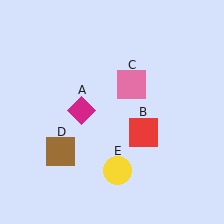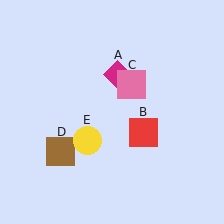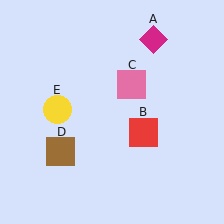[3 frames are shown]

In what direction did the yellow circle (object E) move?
The yellow circle (object E) moved up and to the left.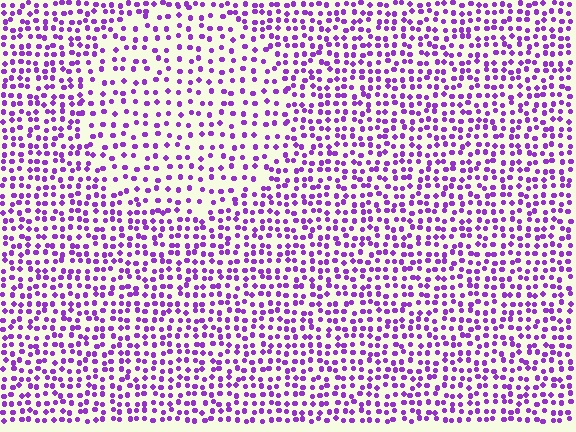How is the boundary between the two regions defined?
The boundary is defined by a change in element density (approximately 1.7x ratio). All elements are the same color, size, and shape.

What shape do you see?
I see a circle.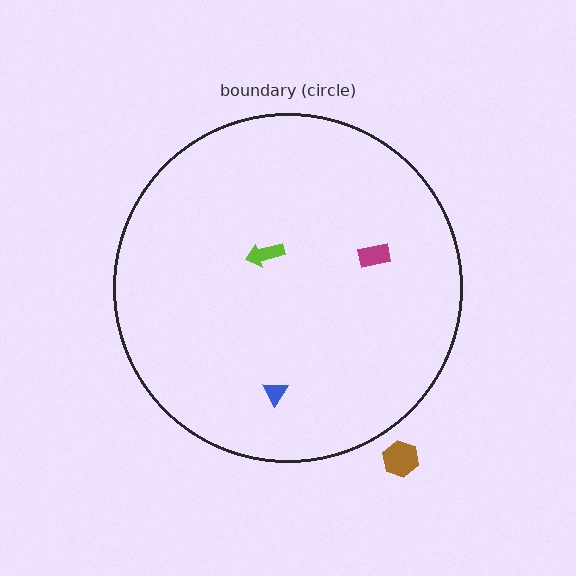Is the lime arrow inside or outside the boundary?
Inside.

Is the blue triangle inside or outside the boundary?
Inside.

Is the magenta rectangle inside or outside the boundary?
Inside.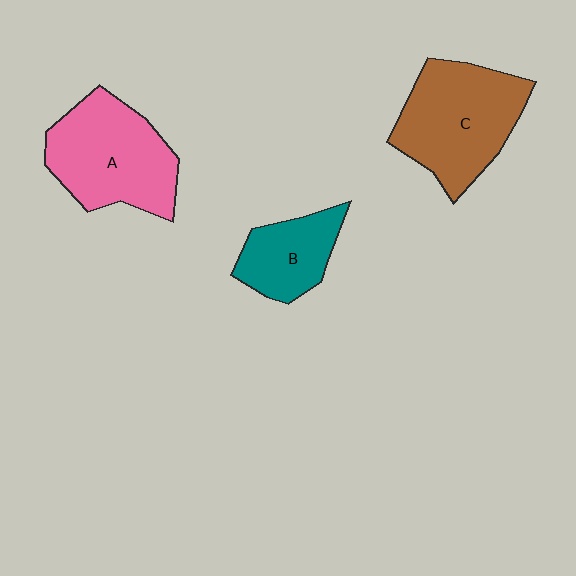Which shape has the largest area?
Shape C (brown).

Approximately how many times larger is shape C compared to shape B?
Approximately 1.8 times.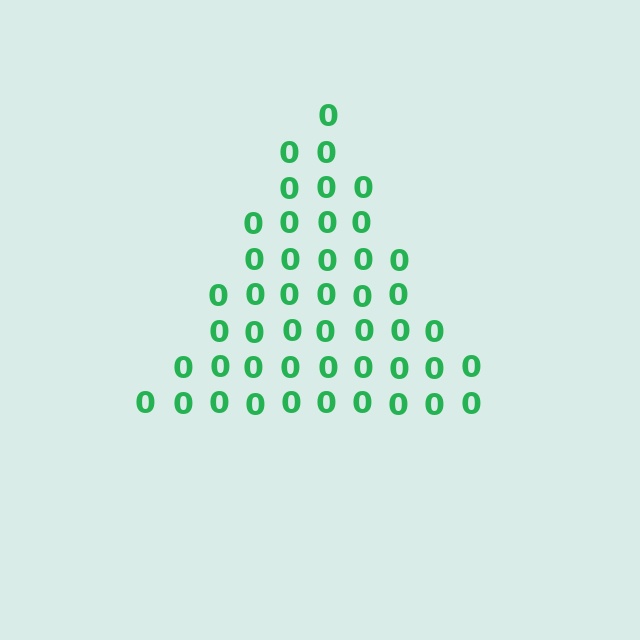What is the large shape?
The large shape is a triangle.